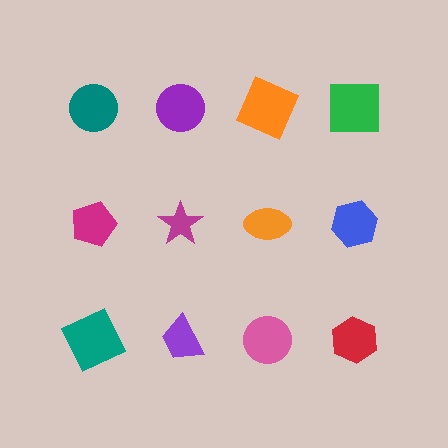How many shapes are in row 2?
4 shapes.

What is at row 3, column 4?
A red hexagon.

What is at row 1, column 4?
A green square.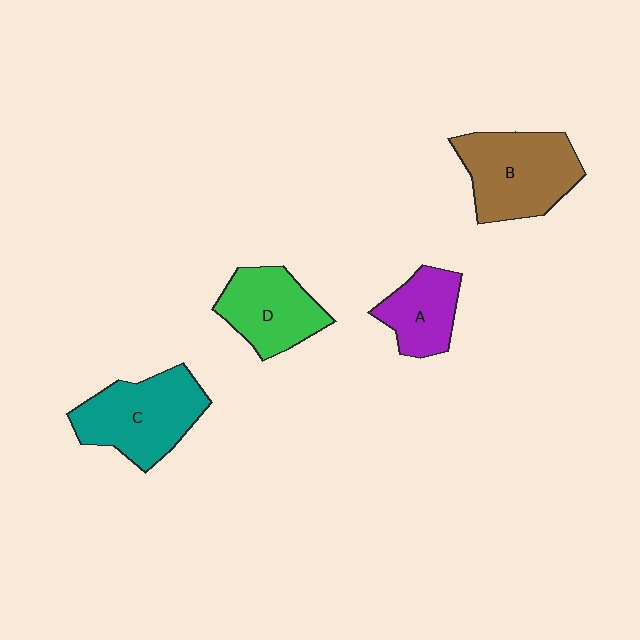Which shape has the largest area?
Shape B (brown).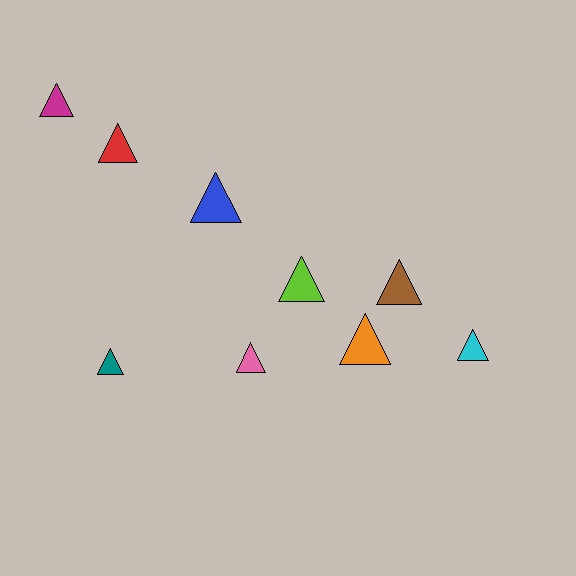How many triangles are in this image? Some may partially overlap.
There are 9 triangles.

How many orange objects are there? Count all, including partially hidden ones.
There is 1 orange object.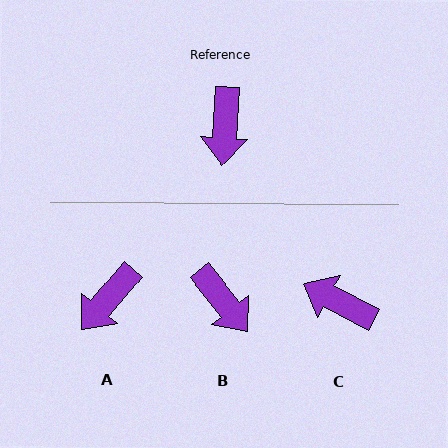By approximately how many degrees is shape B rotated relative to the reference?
Approximately 42 degrees counter-clockwise.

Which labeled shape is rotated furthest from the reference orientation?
C, about 113 degrees away.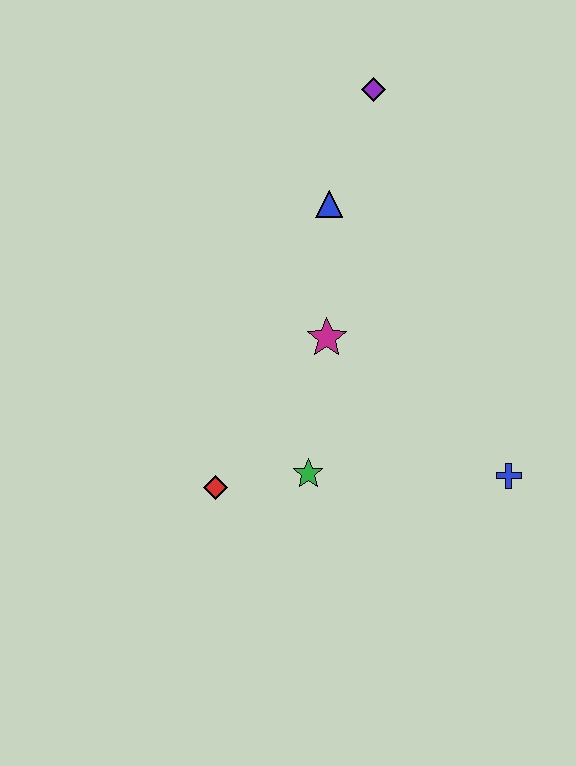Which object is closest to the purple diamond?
The blue triangle is closest to the purple diamond.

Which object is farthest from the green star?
The purple diamond is farthest from the green star.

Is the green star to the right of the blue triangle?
No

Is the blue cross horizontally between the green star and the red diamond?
No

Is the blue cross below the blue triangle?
Yes